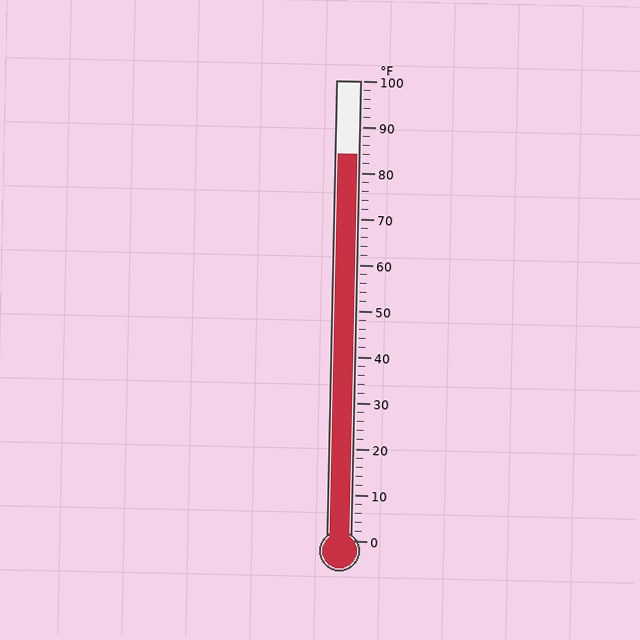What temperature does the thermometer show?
The thermometer shows approximately 84°F.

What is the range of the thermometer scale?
The thermometer scale ranges from 0°F to 100°F.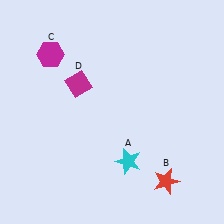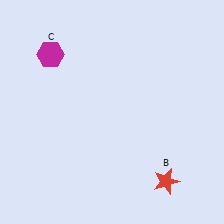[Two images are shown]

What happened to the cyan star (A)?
The cyan star (A) was removed in Image 2. It was in the bottom-right area of Image 1.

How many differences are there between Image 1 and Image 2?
There are 2 differences between the two images.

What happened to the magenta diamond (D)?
The magenta diamond (D) was removed in Image 2. It was in the top-left area of Image 1.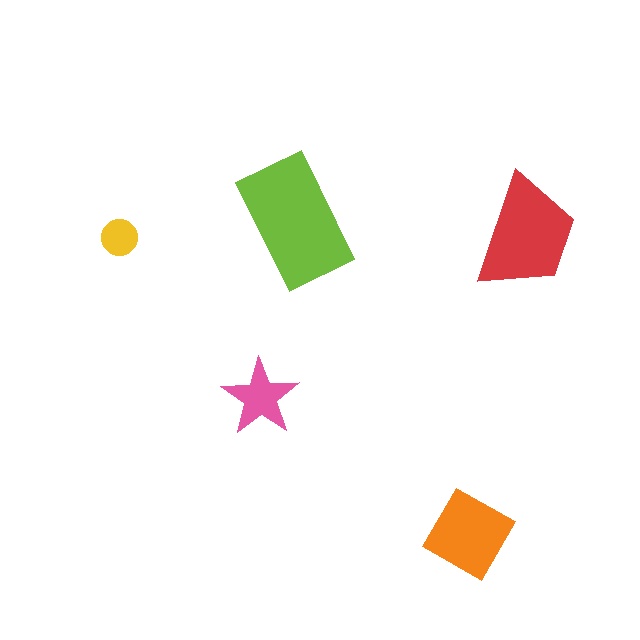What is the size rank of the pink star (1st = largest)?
4th.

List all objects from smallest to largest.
The yellow circle, the pink star, the orange diamond, the red trapezoid, the lime rectangle.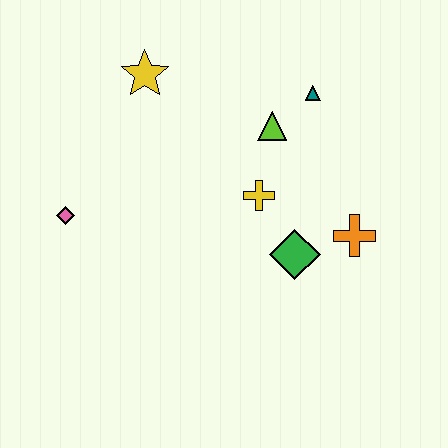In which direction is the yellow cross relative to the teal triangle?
The yellow cross is below the teal triangle.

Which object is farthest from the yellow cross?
The pink diamond is farthest from the yellow cross.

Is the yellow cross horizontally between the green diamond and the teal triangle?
No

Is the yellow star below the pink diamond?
No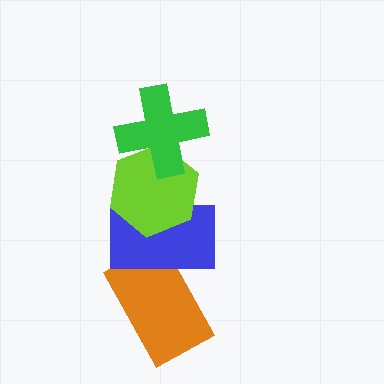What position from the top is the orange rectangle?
The orange rectangle is 4th from the top.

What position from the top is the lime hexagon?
The lime hexagon is 2nd from the top.